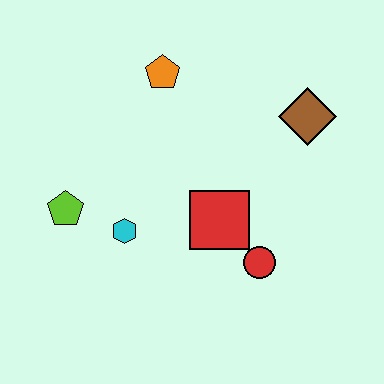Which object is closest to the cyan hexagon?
The lime pentagon is closest to the cyan hexagon.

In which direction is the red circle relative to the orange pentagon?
The red circle is below the orange pentagon.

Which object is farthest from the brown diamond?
The lime pentagon is farthest from the brown diamond.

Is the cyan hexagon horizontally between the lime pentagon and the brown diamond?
Yes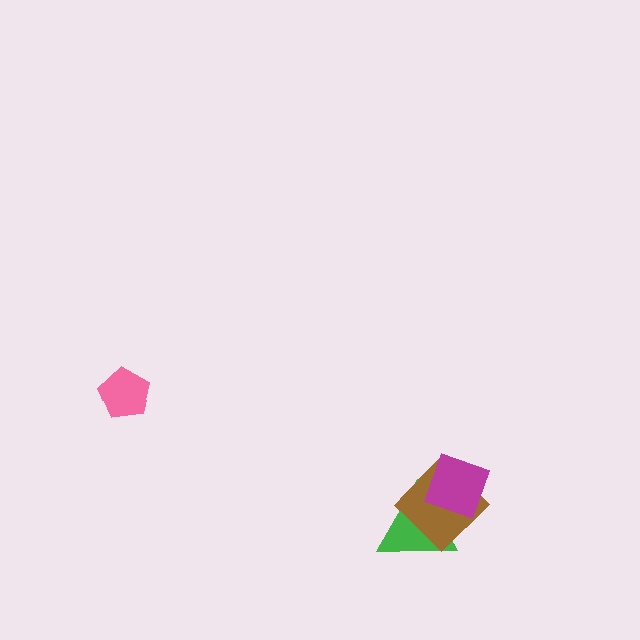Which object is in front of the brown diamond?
The magenta diamond is in front of the brown diamond.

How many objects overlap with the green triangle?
2 objects overlap with the green triangle.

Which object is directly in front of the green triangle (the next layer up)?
The brown diamond is directly in front of the green triangle.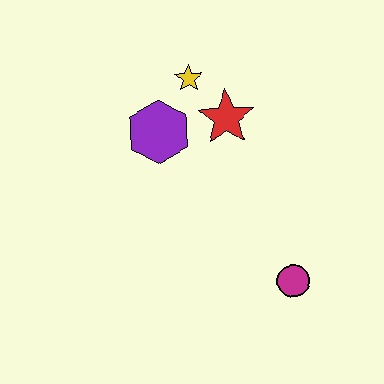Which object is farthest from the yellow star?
The magenta circle is farthest from the yellow star.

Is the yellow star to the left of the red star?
Yes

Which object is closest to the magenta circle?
The red star is closest to the magenta circle.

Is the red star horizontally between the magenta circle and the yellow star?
Yes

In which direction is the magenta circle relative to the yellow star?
The magenta circle is below the yellow star.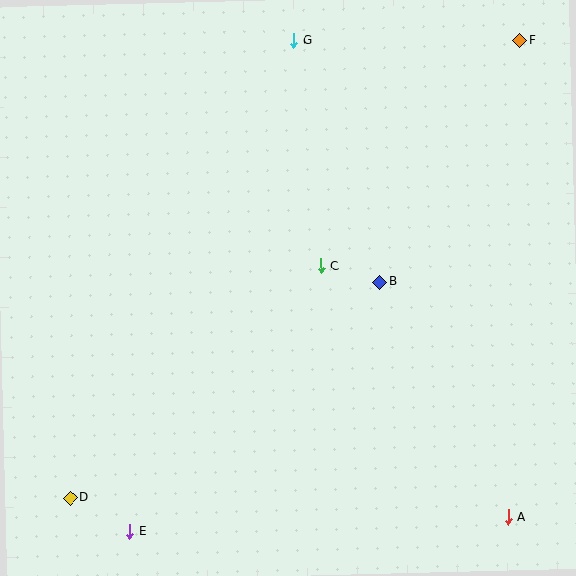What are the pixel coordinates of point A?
Point A is at (508, 517).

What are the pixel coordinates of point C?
Point C is at (321, 266).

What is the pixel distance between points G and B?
The distance between G and B is 256 pixels.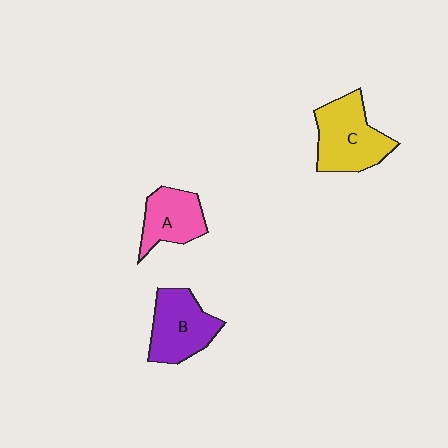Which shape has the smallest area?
Shape A (pink).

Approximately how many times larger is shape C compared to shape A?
Approximately 1.4 times.